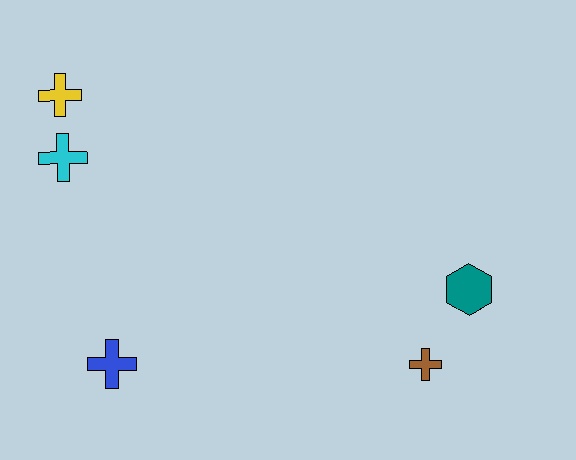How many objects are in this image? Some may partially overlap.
There are 5 objects.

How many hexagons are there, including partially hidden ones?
There is 1 hexagon.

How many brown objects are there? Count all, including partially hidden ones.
There is 1 brown object.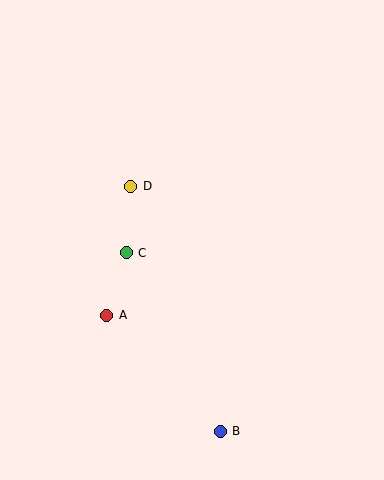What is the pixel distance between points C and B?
The distance between C and B is 202 pixels.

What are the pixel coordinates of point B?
Point B is at (220, 431).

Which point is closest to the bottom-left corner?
Point A is closest to the bottom-left corner.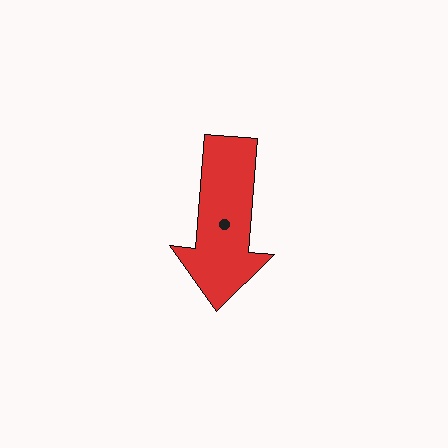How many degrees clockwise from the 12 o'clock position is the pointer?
Approximately 185 degrees.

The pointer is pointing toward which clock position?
Roughly 6 o'clock.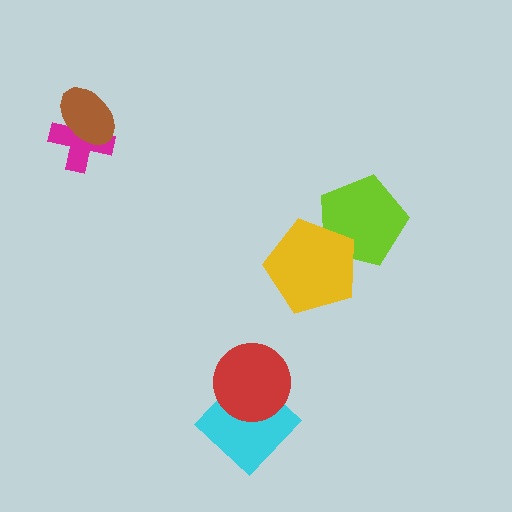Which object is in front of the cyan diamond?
The red circle is in front of the cyan diamond.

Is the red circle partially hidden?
No, no other shape covers it.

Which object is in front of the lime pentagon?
The yellow pentagon is in front of the lime pentagon.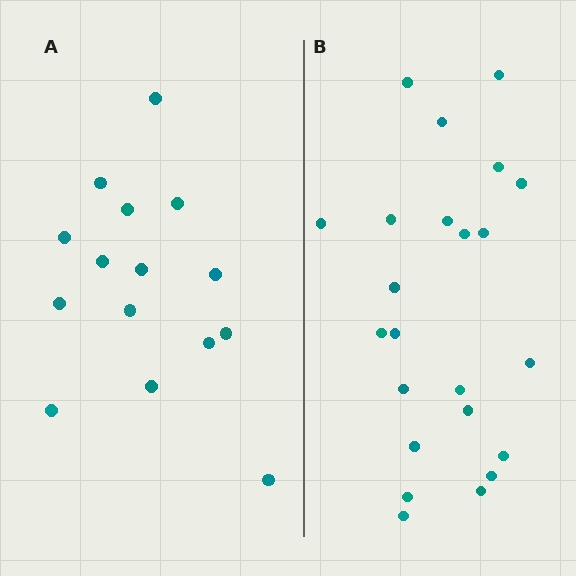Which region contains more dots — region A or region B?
Region B (the right region) has more dots.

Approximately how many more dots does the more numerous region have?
Region B has roughly 8 or so more dots than region A.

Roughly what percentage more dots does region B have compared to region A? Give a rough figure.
About 55% more.